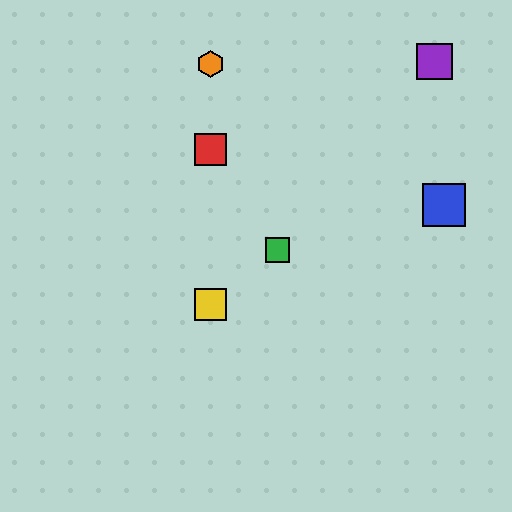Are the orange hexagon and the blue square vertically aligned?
No, the orange hexagon is at x≈210 and the blue square is at x≈444.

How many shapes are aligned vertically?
3 shapes (the red square, the yellow square, the orange hexagon) are aligned vertically.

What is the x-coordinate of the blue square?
The blue square is at x≈444.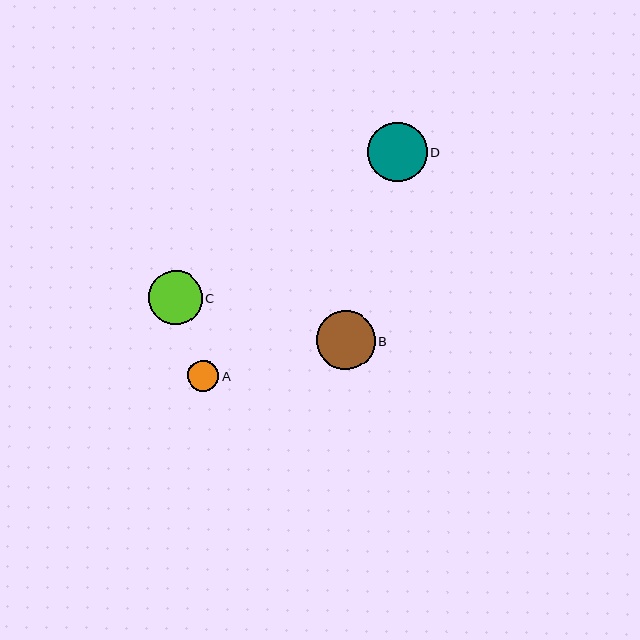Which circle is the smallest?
Circle A is the smallest with a size of approximately 31 pixels.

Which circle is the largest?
Circle D is the largest with a size of approximately 60 pixels.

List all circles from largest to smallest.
From largest to smallest: D, B, C, A.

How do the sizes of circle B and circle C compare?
Circle B and circle C are approximately the same size.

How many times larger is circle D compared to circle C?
Circle D is approximately 1.1 times the size of circle C.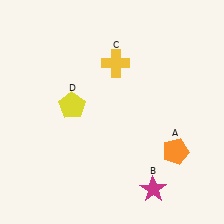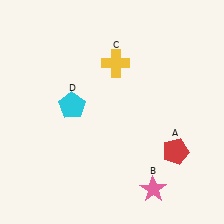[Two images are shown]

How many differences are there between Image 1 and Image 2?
There are 3 differences between the two images.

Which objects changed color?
A changed from orange to red. B changed from magenta to pink. D changed from yellow to cyan.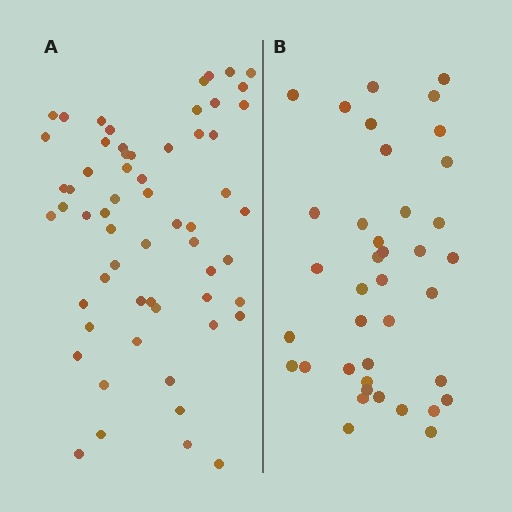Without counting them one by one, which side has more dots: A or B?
Region A (the left region) has more dots.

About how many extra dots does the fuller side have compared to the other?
Region A has approximately 20 more dots than region B.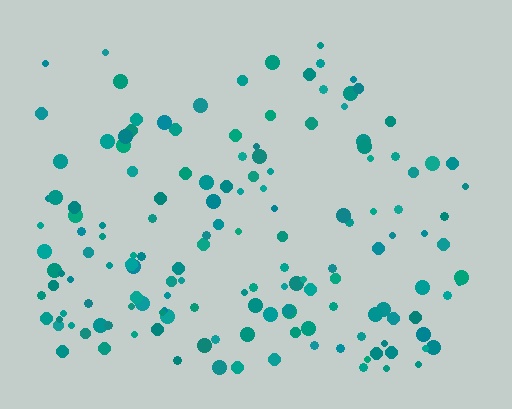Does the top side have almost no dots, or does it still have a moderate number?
Still a moderate number, just noticeably fewer than the bottom.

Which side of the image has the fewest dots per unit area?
The top.